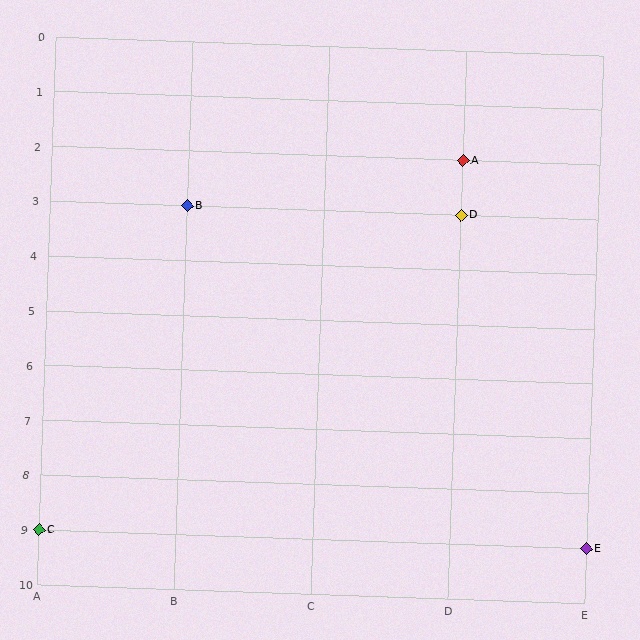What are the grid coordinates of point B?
Point B is at grid coordinates (B, 3).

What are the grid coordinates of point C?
Point C is at grid coordinates (A, 9).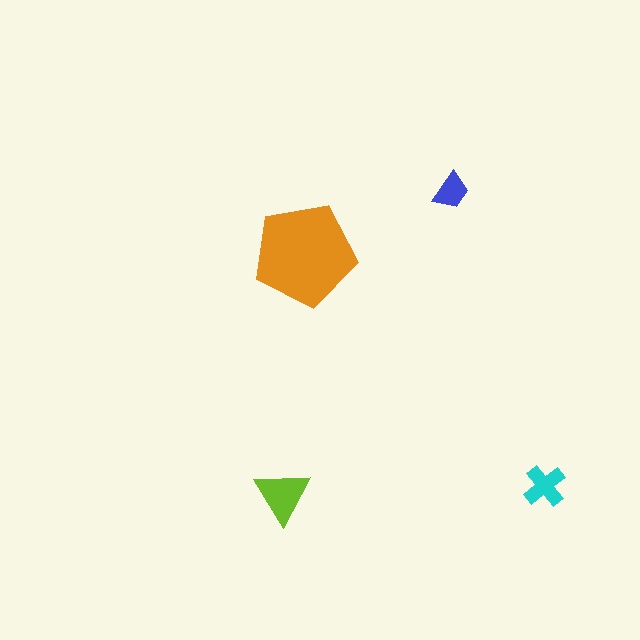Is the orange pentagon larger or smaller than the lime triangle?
Larger.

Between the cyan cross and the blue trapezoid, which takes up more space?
The cyan cross.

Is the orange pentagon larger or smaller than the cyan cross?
Larger.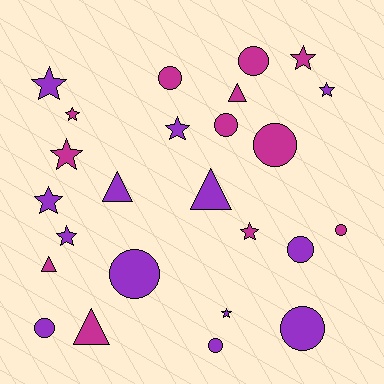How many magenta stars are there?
There are 4 magenta stars.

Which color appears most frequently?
Purple, with 13 objects.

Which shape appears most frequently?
Star, with 10 objects.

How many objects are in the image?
There are 25 objects.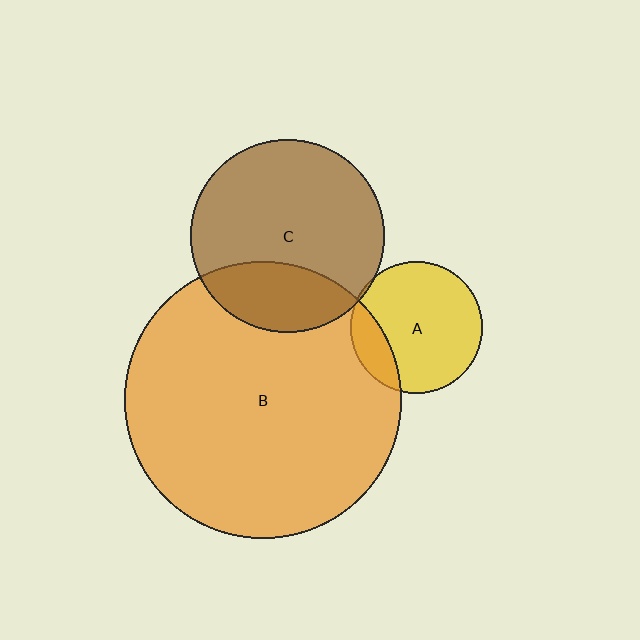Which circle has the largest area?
Circle B (orange).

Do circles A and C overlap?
Yes.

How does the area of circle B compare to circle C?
Approximately 2.0 times.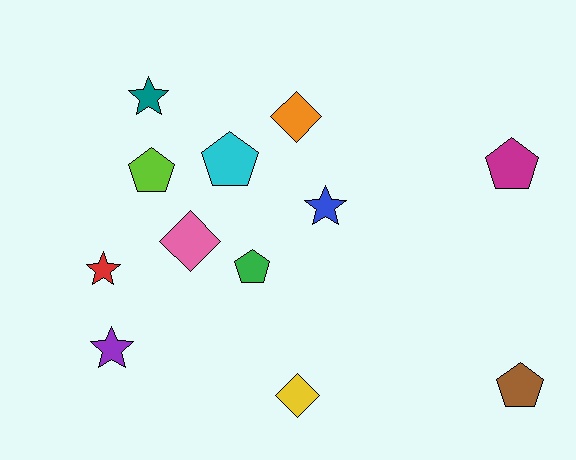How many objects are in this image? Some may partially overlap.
There are 12 objects.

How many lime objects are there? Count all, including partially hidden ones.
There is 1 lime object.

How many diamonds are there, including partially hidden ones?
There are 3 diamonds.